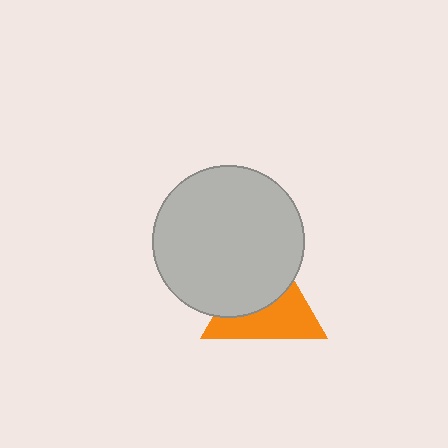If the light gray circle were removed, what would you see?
You would see the complete orange triangle.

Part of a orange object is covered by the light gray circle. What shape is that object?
It is a triangle.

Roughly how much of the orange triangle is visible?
About half of it is visible (roughly 51%).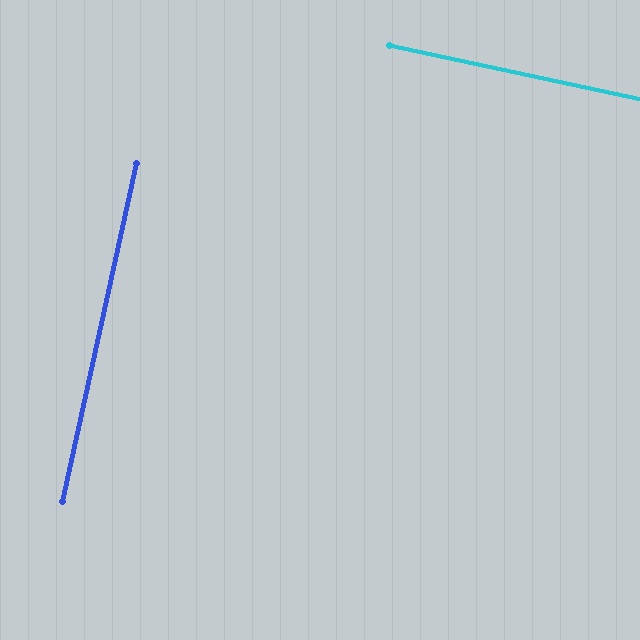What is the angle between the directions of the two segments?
Approximately 90 degrees.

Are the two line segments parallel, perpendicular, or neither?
Perpendicular — they meet at approximately 90°.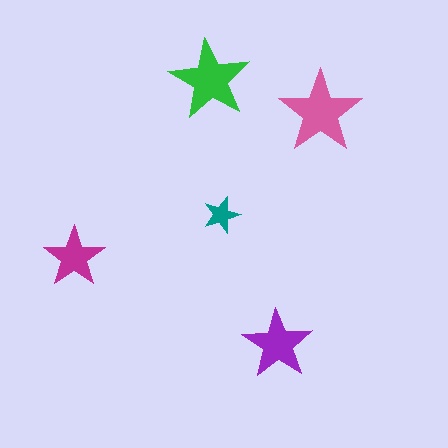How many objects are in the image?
There are 5 objects in the image.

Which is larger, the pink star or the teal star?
The pink one.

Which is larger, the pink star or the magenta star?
The pink one.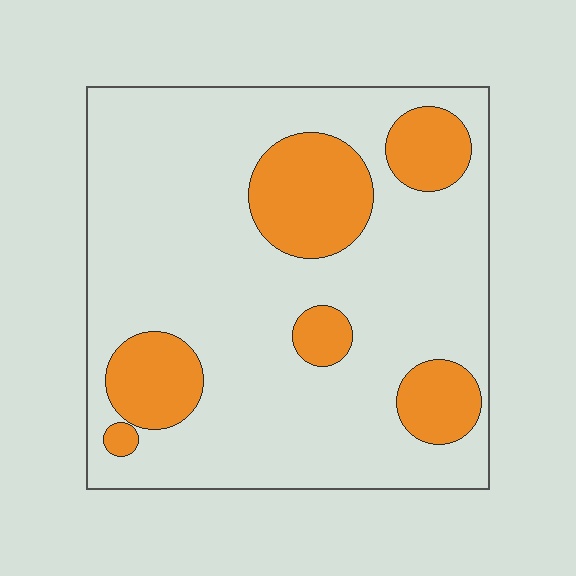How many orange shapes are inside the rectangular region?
6.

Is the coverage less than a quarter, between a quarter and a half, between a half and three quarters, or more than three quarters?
Less than a quarter.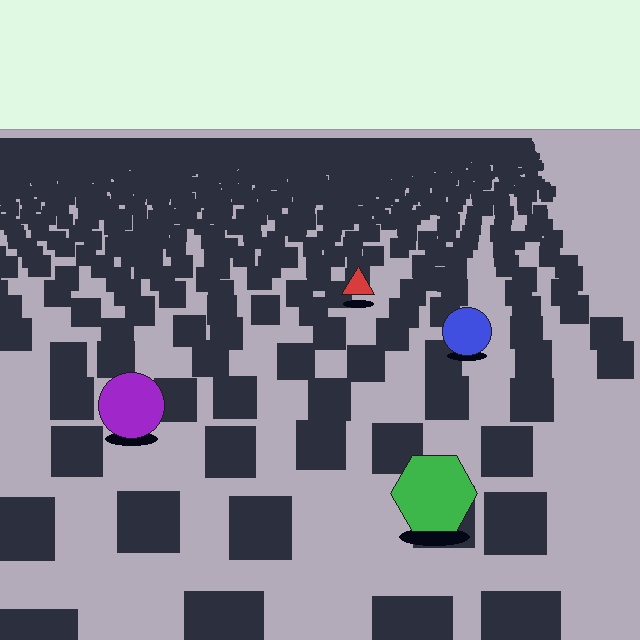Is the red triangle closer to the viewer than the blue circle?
No. The blue circle is closer — you can tell from the texture gradient: the ground texture is coarser near it.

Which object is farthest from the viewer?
The red triangle is farthest from the viewer. It appears smaller and the ground texture around it is denser.